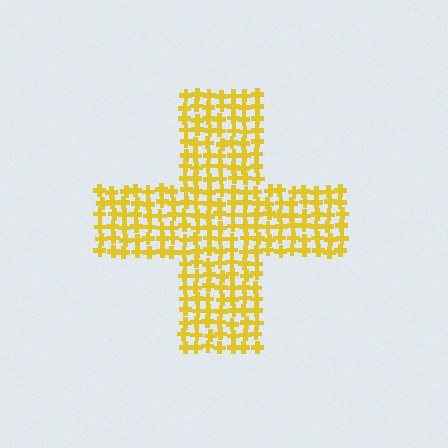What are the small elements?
The small elements are crosses.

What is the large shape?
The large shape is a cross.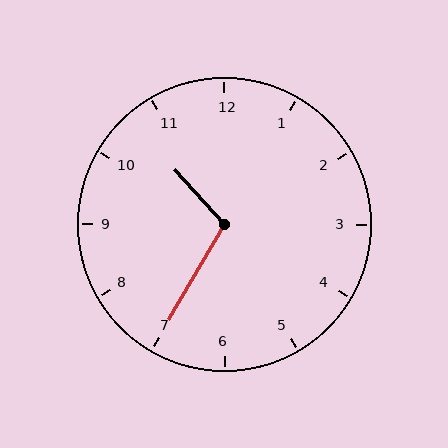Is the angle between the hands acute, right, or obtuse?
It is obtuse.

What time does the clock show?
10:35.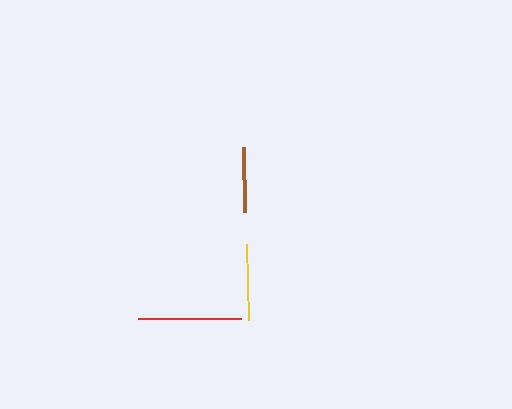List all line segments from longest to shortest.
From longest to shortest: red, yellow, brown.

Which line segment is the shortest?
The brown line is the shortest at approximately 65 pixels.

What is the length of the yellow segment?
The yellow segment is approximately 76 pixels long.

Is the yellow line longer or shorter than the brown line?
The yellow line is longer than the brown line.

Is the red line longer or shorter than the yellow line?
The red line is longer than the yellow line.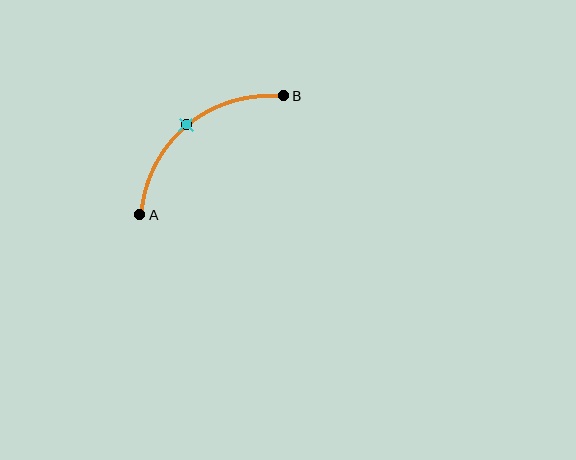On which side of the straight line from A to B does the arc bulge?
The arc bulges above and to the left of the straight line connecting A and B.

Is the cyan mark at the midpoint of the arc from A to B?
Yes. The cyan mark lies on the arc at equal arc-length from both A and B — it is the arc midpoint.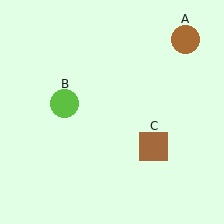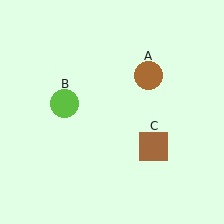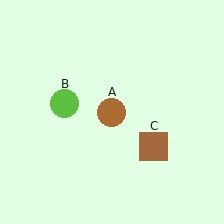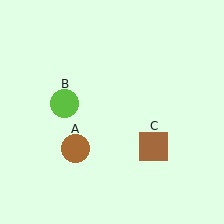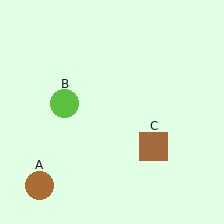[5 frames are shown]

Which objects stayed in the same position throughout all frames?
Lime circle (object B) and brown square (object C) remained stationary.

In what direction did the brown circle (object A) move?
The brown circle (object A) moved down and to the left.